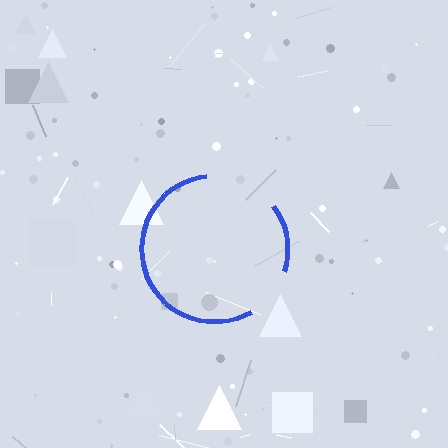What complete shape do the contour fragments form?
The contour fragments form a circle.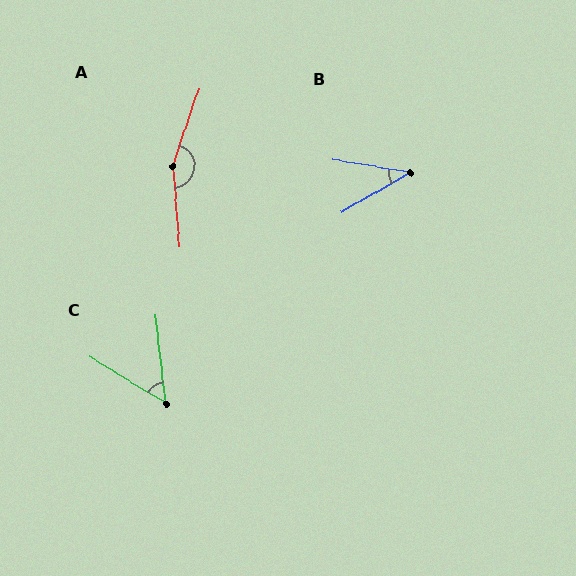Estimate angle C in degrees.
Approximately 52 degrees.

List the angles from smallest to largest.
B (39°), C (52°), A (157°).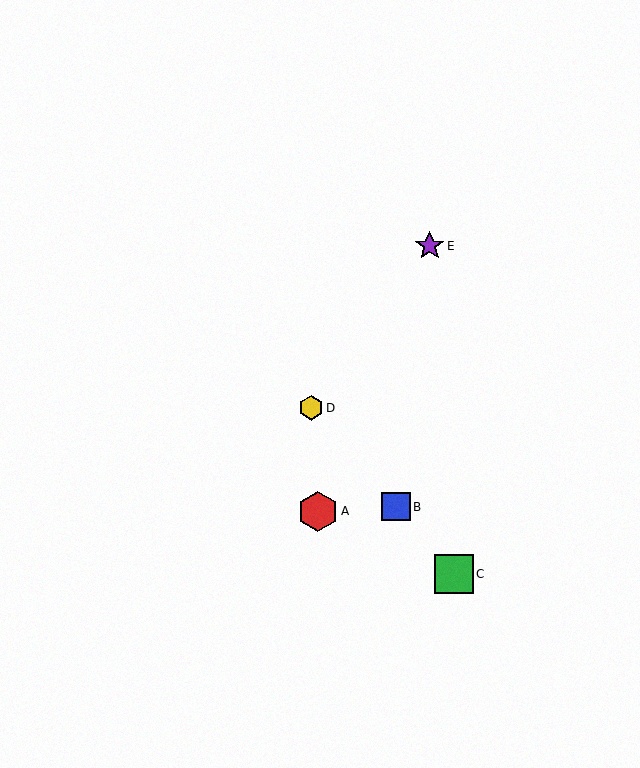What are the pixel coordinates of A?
Object A is at (318, 511).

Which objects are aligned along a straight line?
Objects B, C, D are aligned along a straight line.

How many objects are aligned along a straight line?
3 objects (B, C, D) are aligned along a straight line.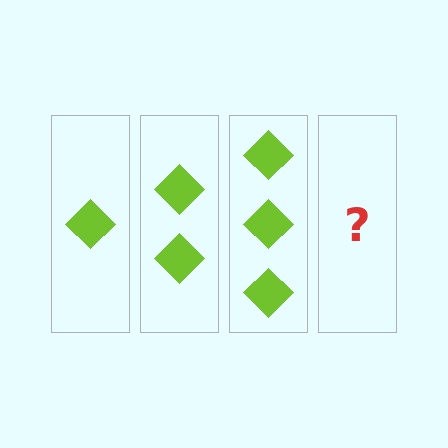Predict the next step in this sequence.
The next step is 4 diamonds.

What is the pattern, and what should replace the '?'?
The pattern is that each step adds one more diamond. The '?' should be 4 diamonds.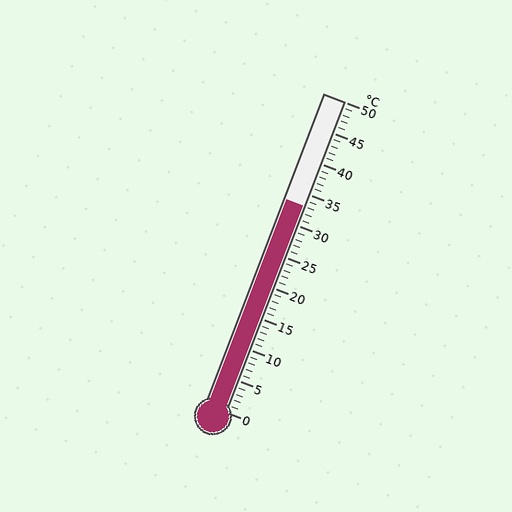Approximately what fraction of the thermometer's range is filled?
The thermometer is filled to approximately 65% of its range.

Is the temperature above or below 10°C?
The temperature is above 10°C.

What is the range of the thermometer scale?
The thermometer scale ranges from 0°C to 50°C.